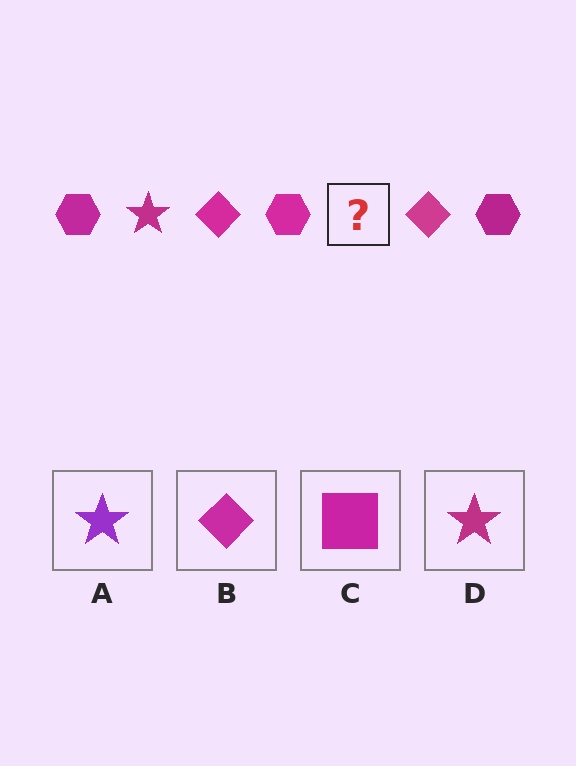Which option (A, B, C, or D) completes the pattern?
D.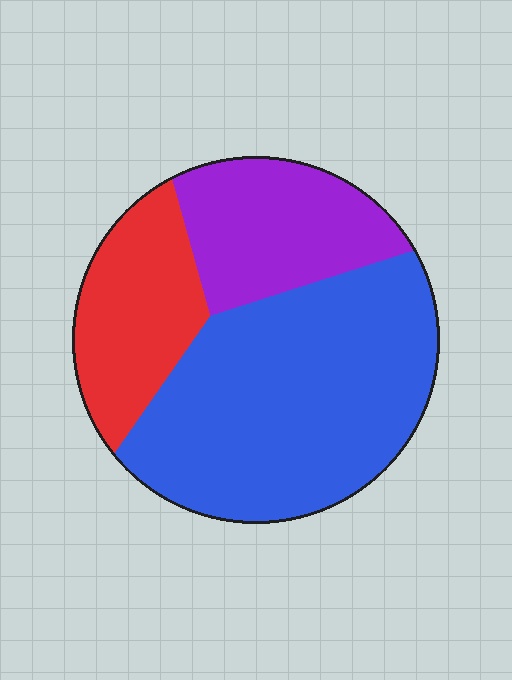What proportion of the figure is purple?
Purple takes up about one quarter (1/4) of the figure.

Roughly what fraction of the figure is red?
Red covers about 20% of the figure.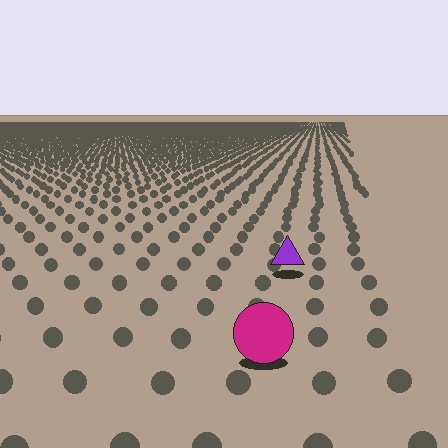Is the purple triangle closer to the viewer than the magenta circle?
No. The magenta circle is closer — you can tell from the texture gradient: the ground texture is coarser near it.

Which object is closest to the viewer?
The magenta circle is closest. The texture marks near it are larger and more spread out.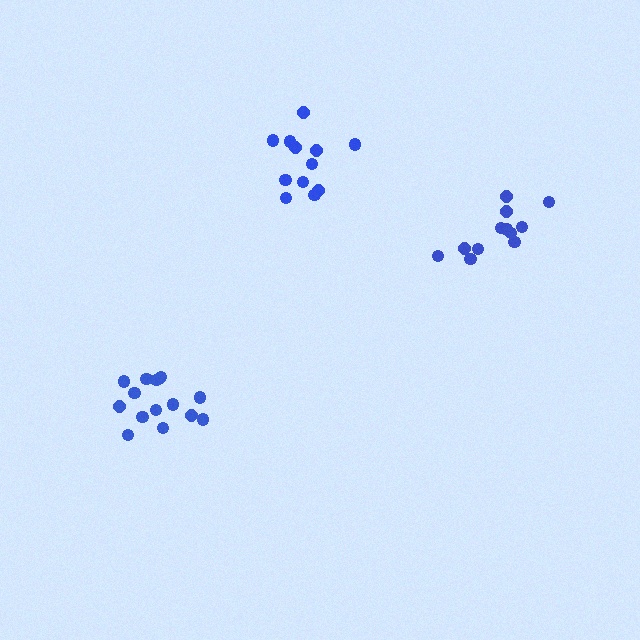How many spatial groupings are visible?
There are 3 spatial groupings.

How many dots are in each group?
Group 1: 15 dots, Group 2: 12 dots, Group 3: 12 dots (39 total).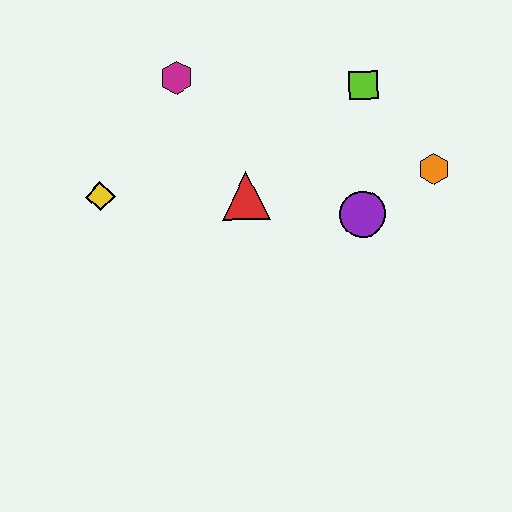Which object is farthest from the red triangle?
The orange hexagon is farthest from the red triangle.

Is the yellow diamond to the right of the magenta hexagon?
No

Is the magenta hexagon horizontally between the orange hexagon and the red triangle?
No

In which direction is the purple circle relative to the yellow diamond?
The purple circle is to the right of the yellow diamond.